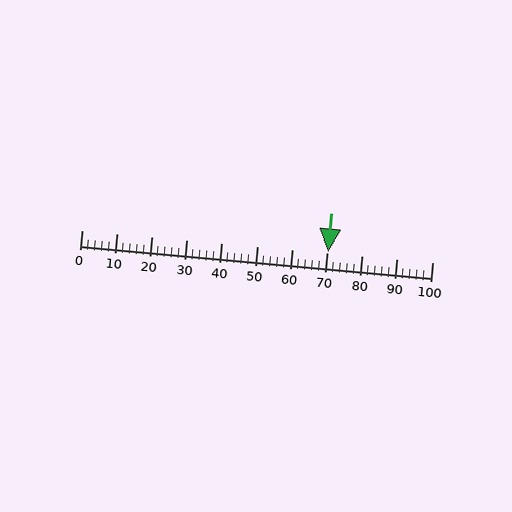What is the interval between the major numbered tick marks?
The major tick marks are spaced 10 units apart.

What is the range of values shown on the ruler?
The ruler shows values from 0 to 100.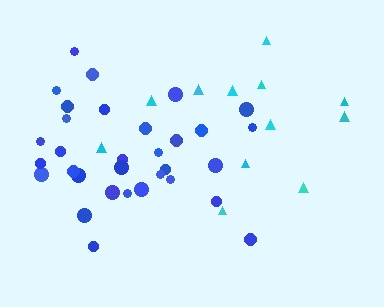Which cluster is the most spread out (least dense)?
Cyan.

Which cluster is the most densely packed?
Blue.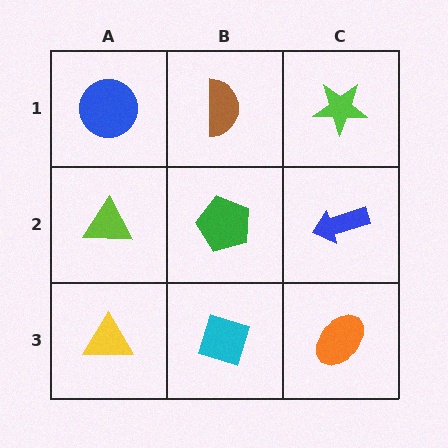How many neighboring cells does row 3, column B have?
3.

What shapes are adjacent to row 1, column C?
A blue arrow (row 2, column C), a brown semicircle (row 1, column B).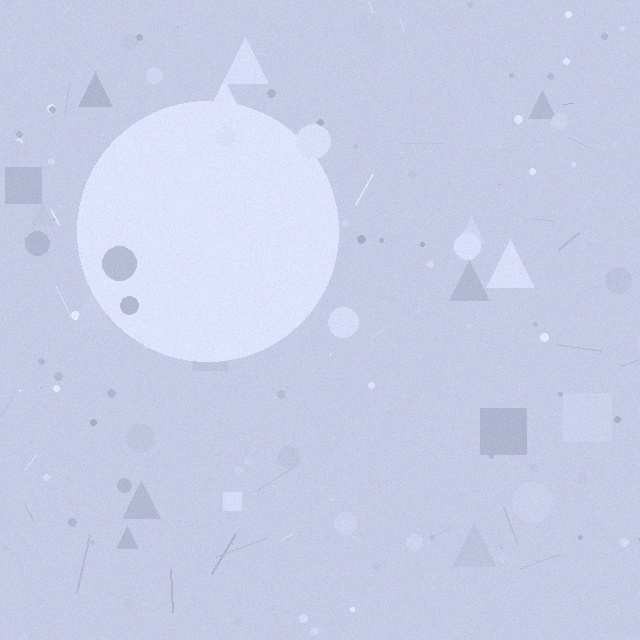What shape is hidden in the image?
A circle is hidden in the image.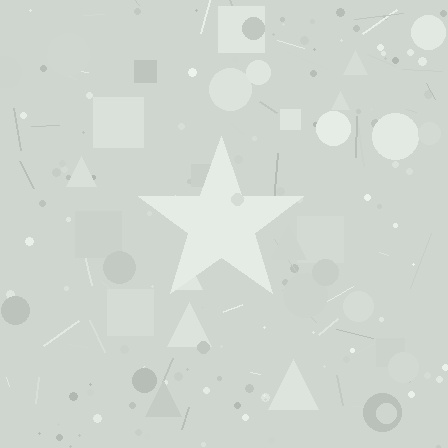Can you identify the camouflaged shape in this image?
The camouflaged shape is a star.